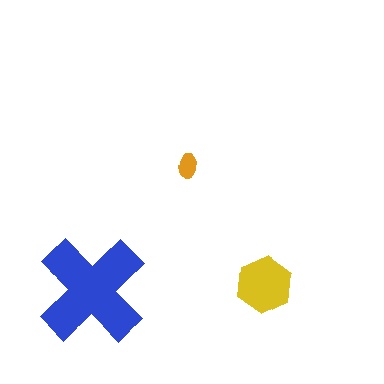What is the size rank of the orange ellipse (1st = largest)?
3rd.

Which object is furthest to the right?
The yellow hexagon is rightmost.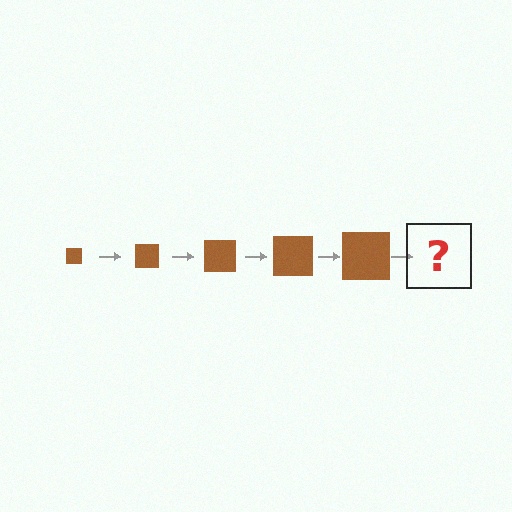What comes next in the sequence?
The next element should be a brown square, larger than the previous one.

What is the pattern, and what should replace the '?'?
The pattern is that the square gets progressively larger each step. The '?' should be a brown square, larger than the previous one.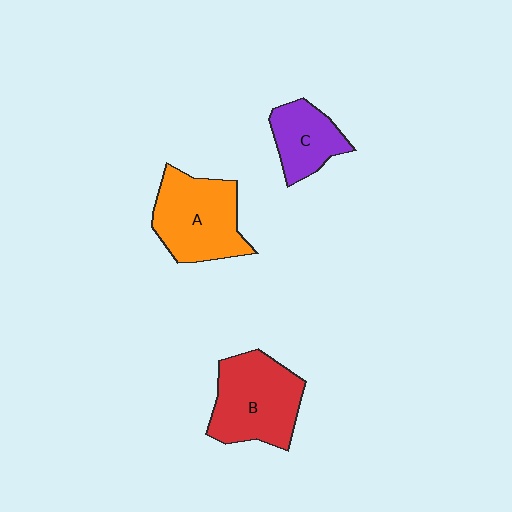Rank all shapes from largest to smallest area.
From largest to smallest: B (red), A (orange), C (purple).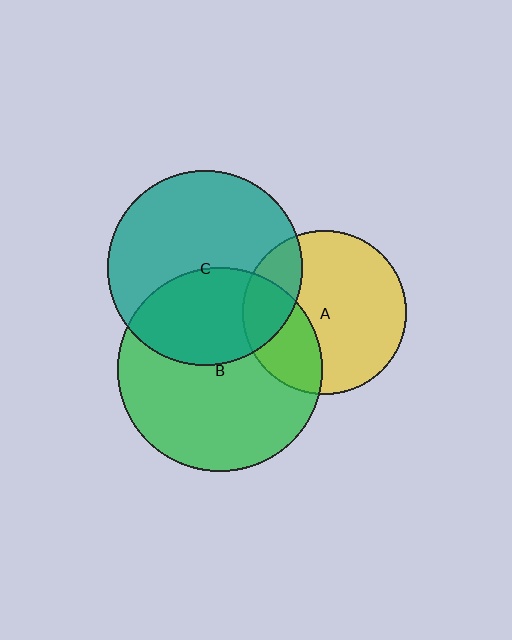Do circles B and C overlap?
Yes.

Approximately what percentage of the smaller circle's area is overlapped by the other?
Approximately 40%.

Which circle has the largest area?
Circle B (green).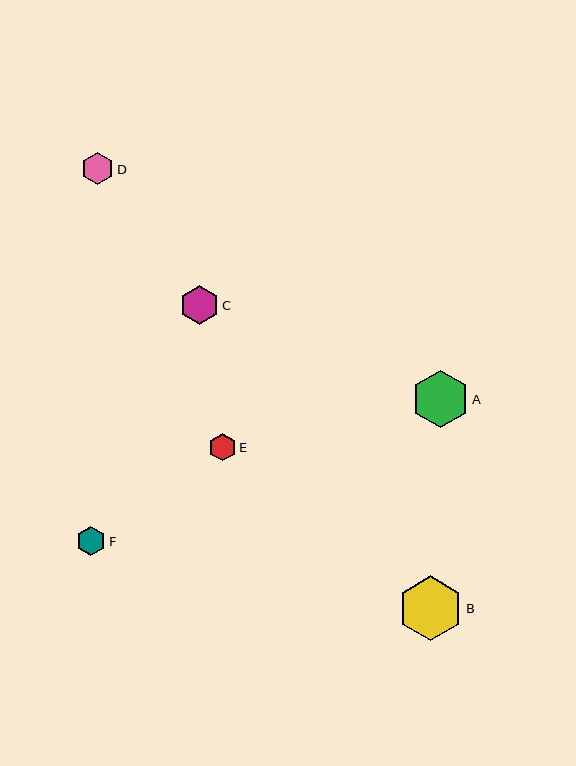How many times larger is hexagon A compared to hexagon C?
Hexagon A is approximately 1.5 times the size of hexagon C.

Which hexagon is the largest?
Hexagon B is the largest with a size of approximately 65 pixels.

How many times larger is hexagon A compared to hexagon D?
Hexagon A is approximately 1.8 times the size of hexagon D.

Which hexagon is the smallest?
Hexagon E is the smallest with a size of approximately 27 pixels.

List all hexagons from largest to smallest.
From largest to smallest: B, A, C, D, F, E.